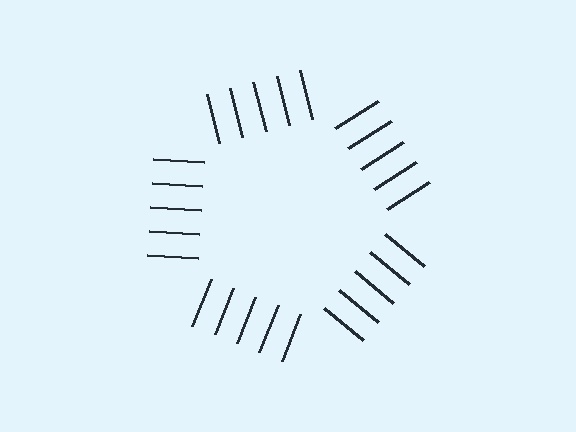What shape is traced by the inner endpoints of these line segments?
An illusory pentagon — the line segments terminate on its edges but no continuous stroke is drawn.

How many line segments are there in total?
25 — 5 along each of the 5 edges.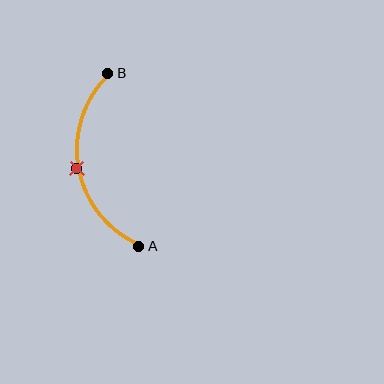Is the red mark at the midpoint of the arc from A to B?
Yes. The red mark lies on the arc at equal arc-length from both A and B — it is the arc midpoint.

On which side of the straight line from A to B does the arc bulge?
The arc bulges to the left of the straight line connecting A and B.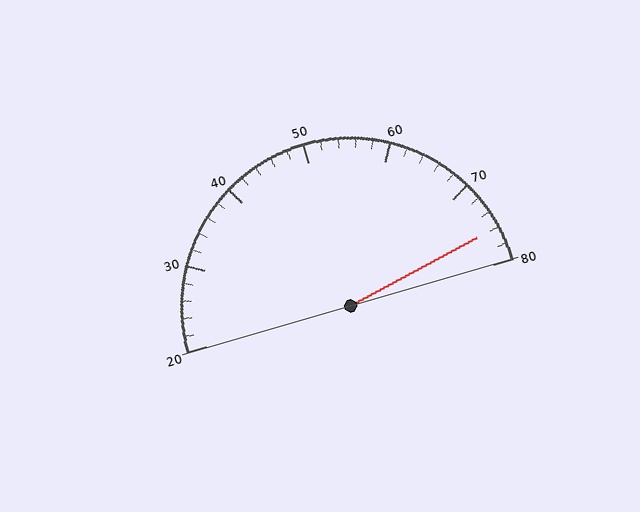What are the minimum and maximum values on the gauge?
The gauge ranges from 20 to 80.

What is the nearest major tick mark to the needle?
The nearest major tick mark is 80.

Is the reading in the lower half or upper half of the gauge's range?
The reading is in the upper half of the range (20 to 80).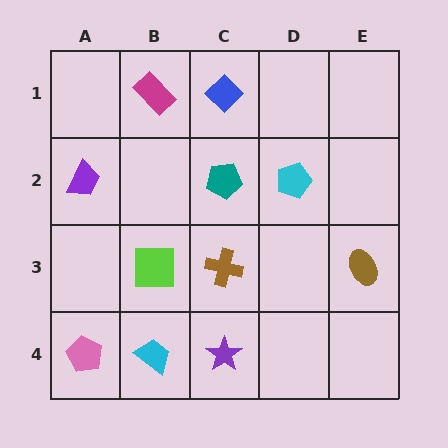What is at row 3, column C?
A brown cross.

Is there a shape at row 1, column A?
No, that cell is empty.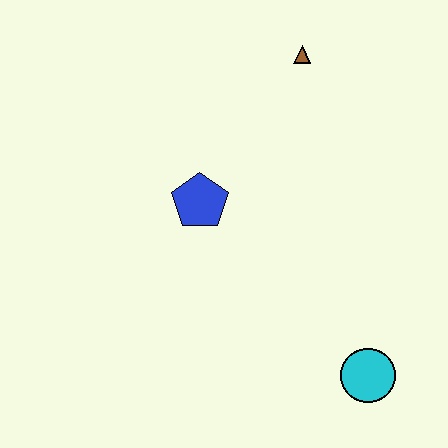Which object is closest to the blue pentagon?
The brown triangle is closest to the blue pentagon.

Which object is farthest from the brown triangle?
The cyan circle is farthest from the brown triangle.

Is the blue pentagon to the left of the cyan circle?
Yes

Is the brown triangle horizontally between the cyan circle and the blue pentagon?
Yes